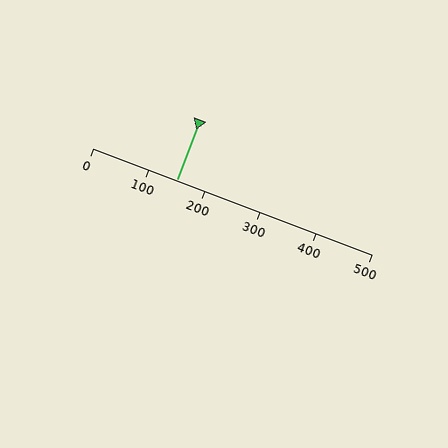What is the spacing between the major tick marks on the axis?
The major ticks are spaced 100 apart.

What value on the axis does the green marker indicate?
The marker indicates approximately 150.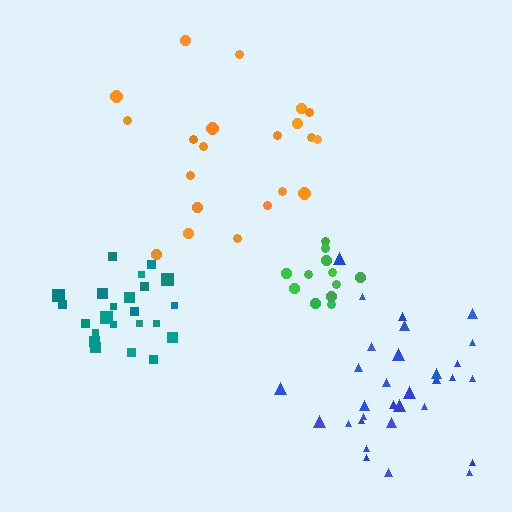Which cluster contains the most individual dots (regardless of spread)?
Blue (31).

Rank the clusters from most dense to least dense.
teal, green, blue, orange.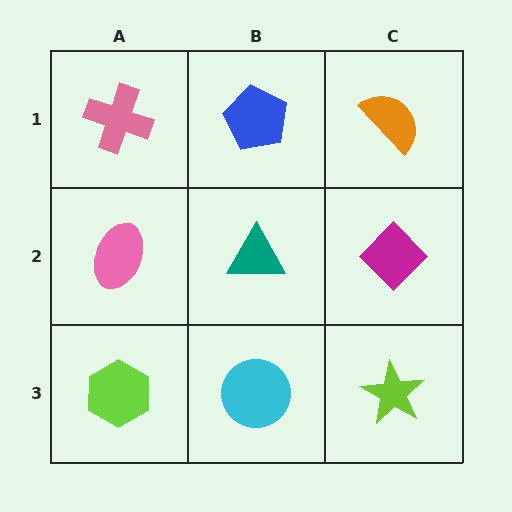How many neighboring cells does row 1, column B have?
3.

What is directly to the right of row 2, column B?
A magenta diamond.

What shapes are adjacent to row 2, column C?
An orange semicircle (row 1, column C), a lime star (row 3, column C), a teal triangle (row 2, column B).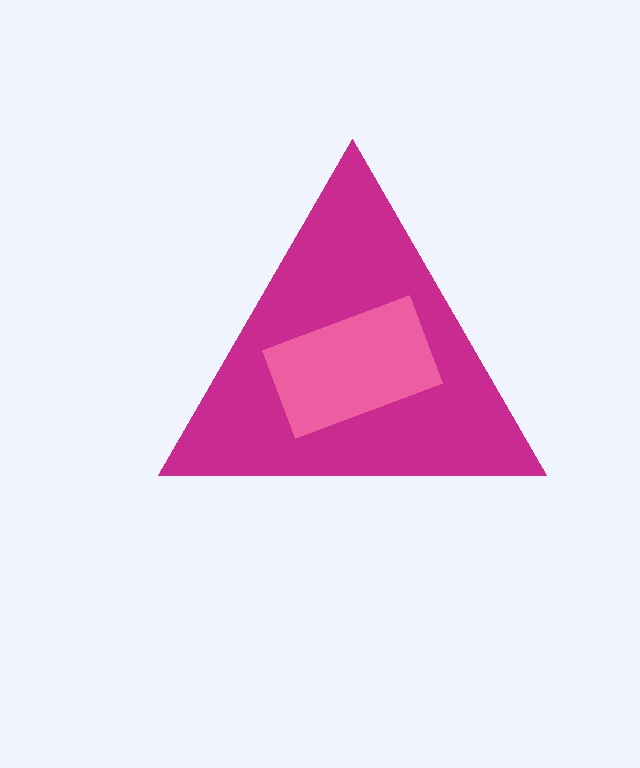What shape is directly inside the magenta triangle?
The pink rectangle.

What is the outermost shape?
The magenta triangle.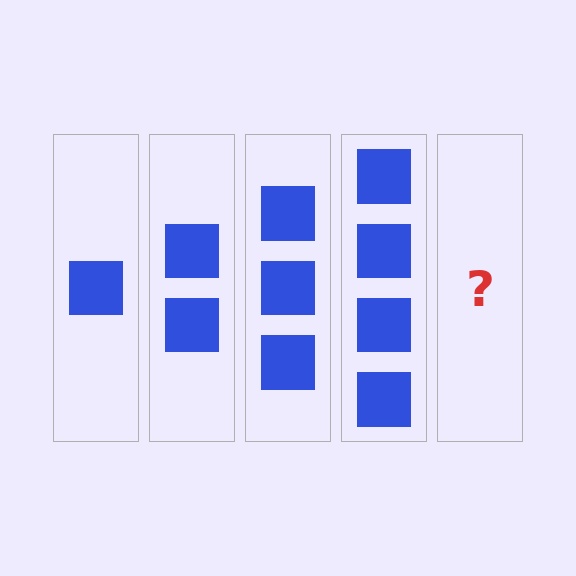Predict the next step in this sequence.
The next step is 5 squares.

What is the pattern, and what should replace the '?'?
The pattern is that each step adds one more square. The '?' should be 5 squares.